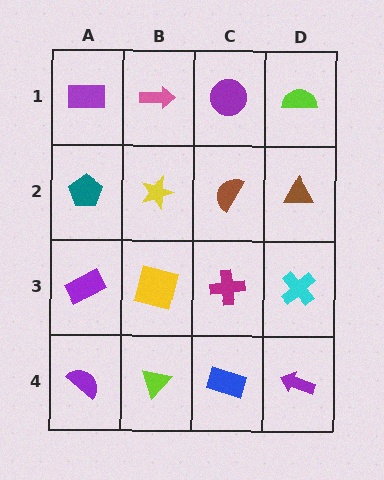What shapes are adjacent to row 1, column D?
A brown triangle (row 2, column D), a purple circle (row 1, column C).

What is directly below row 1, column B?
A yellow star.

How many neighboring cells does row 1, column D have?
2.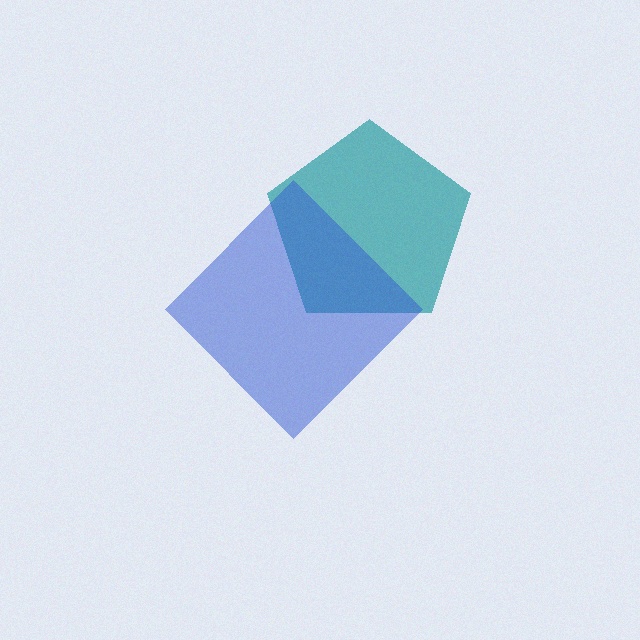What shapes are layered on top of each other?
The layered shapes are: a teal pentagon, a blue diamond.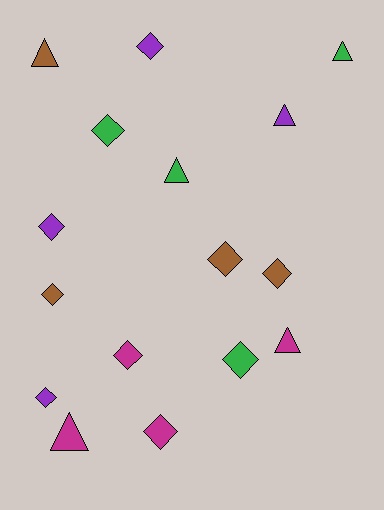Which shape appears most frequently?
Diamond, with 10 objects.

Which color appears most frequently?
Brown, with 4 objects.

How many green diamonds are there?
There are 2 green diamonds.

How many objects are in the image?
There are 16 objects.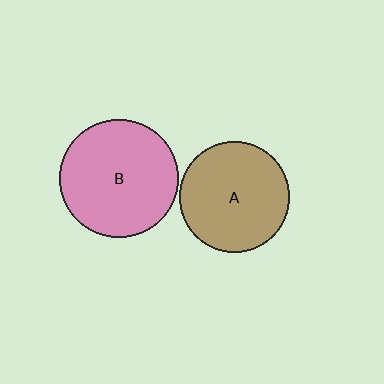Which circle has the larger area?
Circle B (pink).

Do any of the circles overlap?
No, none of the circles overlap.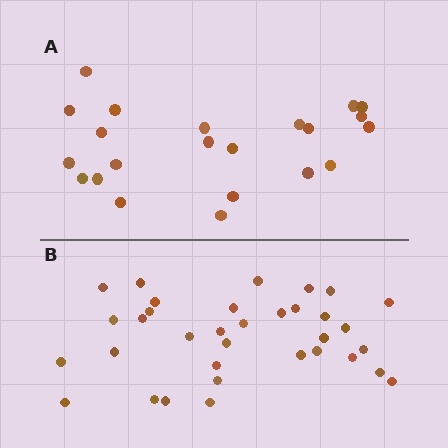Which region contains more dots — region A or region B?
Region B (the bottom region) has more dots.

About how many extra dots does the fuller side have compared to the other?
Region B has roughly 12 or so more dots than region A.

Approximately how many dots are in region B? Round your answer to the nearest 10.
About 30 dots. (The exact count is 34, which rounds to 30.)